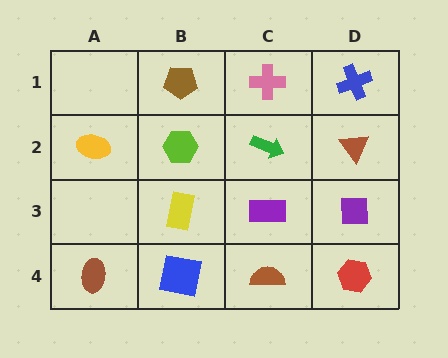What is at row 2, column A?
A yellow ellipse.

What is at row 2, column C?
A green arrow.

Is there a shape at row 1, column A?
No, that cell is empty.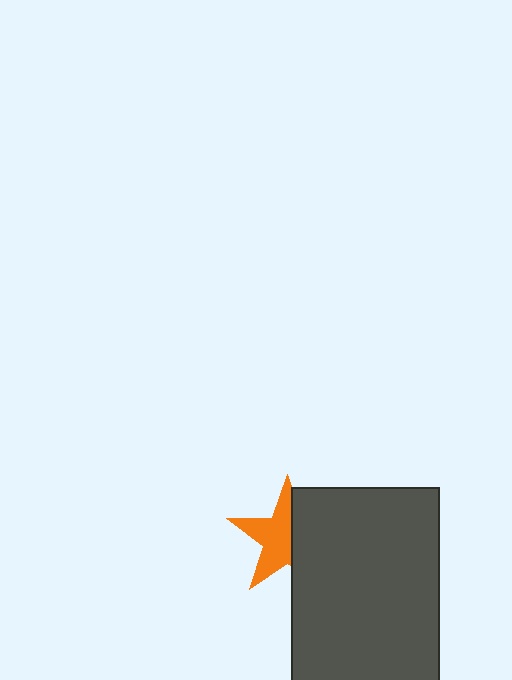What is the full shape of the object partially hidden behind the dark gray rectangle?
The partially hidden object is an orange star.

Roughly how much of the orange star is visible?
About half of it is visible (roughly 57%).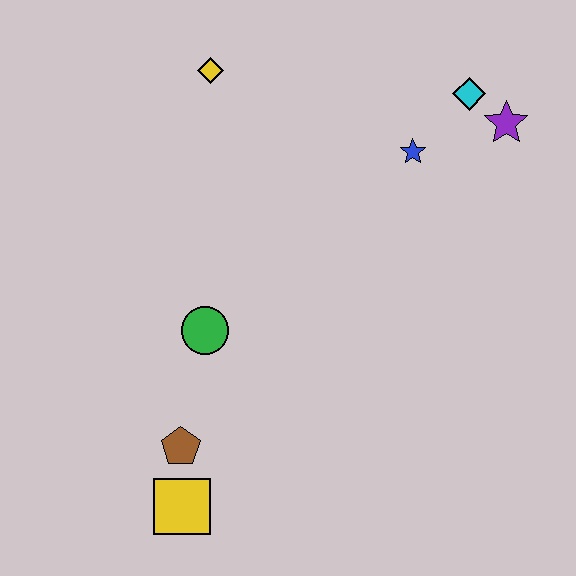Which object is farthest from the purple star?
The yellow square is farthest from the purple star.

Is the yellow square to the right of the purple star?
No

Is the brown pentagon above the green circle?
No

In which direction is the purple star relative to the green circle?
The purple star is to the right of the green circle.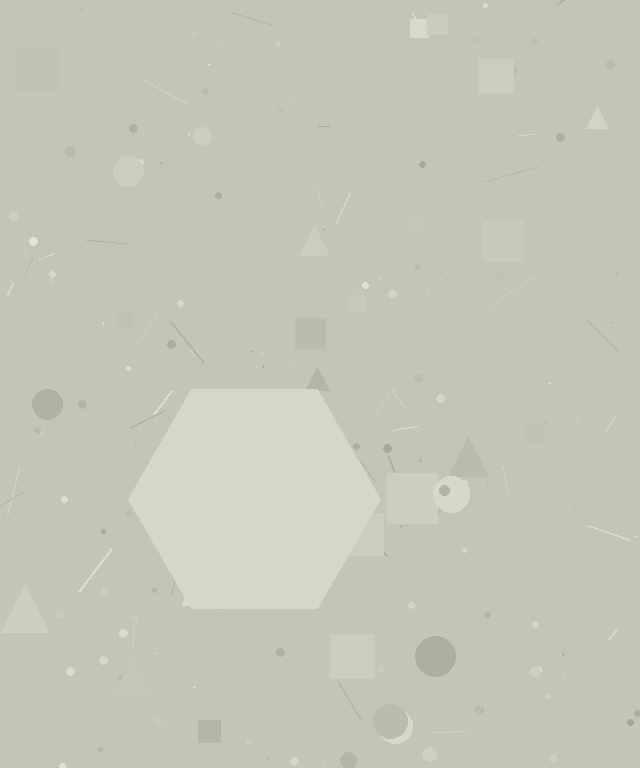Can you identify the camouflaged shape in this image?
The camouflaged shape is a hexagon.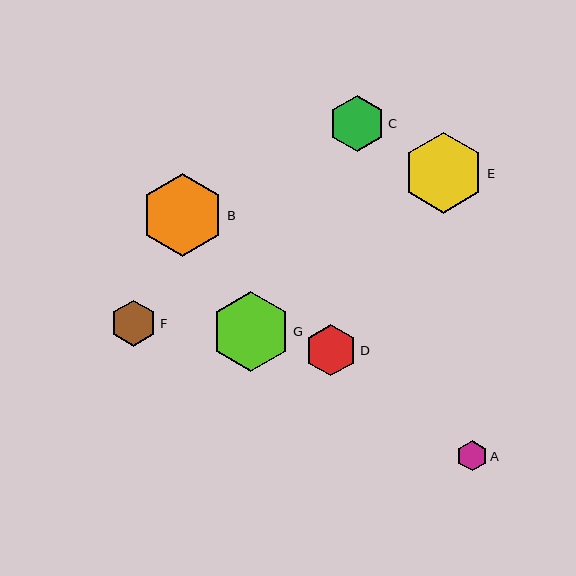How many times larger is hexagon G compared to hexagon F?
Hexagon G is approximately 1.7 times the size of hexagon F.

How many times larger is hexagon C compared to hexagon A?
Hexagon C is approximately 1.9 times the size of hexagon A.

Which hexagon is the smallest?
Hexagon A is the smallest with a size of approximately 30 pixels.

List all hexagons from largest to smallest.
From largest to smallest: B, E, G, C, D, F, A.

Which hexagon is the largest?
Hexagon B is the largest with a size of approximately 83 pixels.